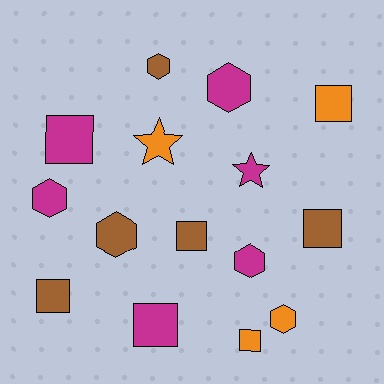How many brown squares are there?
There are 3 brown squares.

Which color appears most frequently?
Magenta, with 6 objects.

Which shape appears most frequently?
Square, with 7 objects.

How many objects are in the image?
There are 15 objects.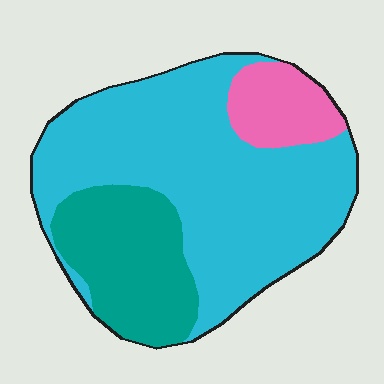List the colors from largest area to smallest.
From largest to smallest: cyan, teal, pink.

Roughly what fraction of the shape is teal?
Teal covers around 25% of the shape.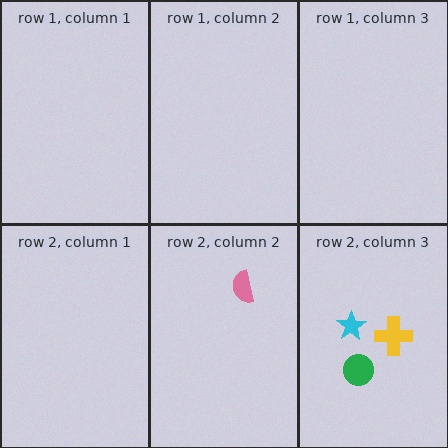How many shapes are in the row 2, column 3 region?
3.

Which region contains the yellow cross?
The row 2, column 3 region.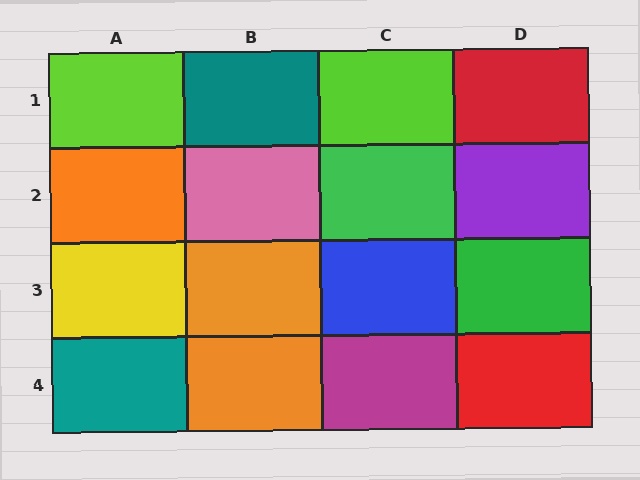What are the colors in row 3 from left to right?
Yellow, orange, blue, green.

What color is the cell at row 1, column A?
Lime.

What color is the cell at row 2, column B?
Pink.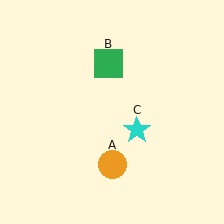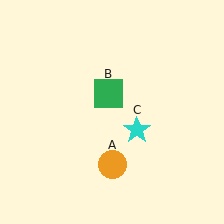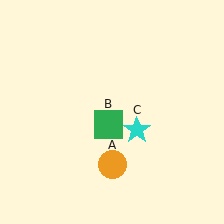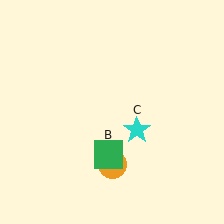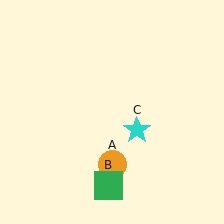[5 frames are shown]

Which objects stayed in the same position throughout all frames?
Orange circle (object A) and cyan star (object C) remained stationary.